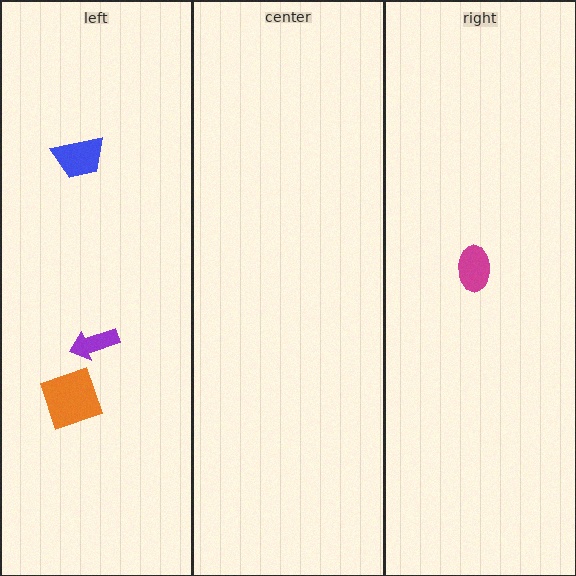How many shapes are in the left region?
3.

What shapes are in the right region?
The magenta ellipse.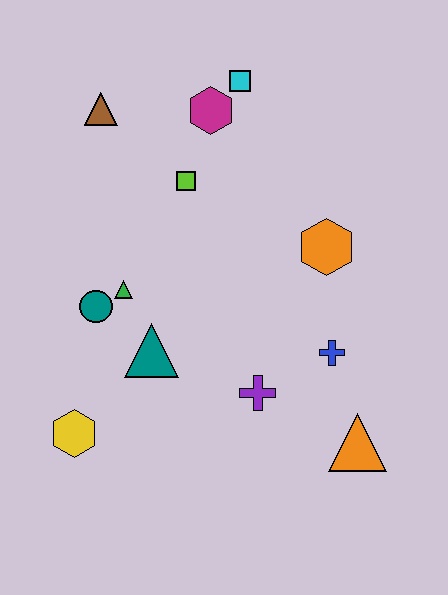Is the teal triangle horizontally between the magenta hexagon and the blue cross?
No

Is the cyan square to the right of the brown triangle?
Yes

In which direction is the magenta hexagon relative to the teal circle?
The magenta hexagon is above the teal circle.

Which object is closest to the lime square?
The magenta hexagon is closest to the lime square.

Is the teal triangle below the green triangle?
Yes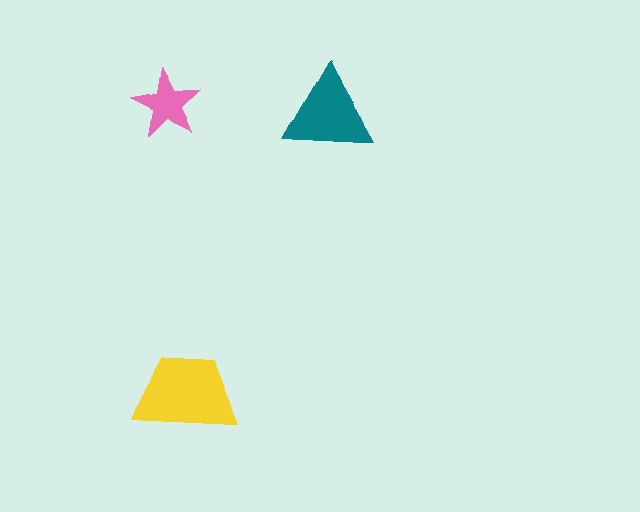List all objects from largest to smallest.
The yellow trapezoid, the teal triangle, the pink star.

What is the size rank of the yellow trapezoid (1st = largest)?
1st.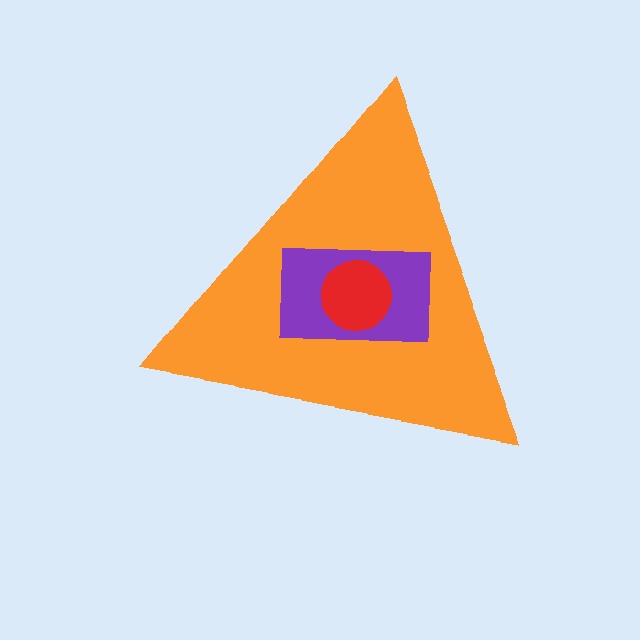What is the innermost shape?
The red circle.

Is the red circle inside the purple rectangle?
Yes.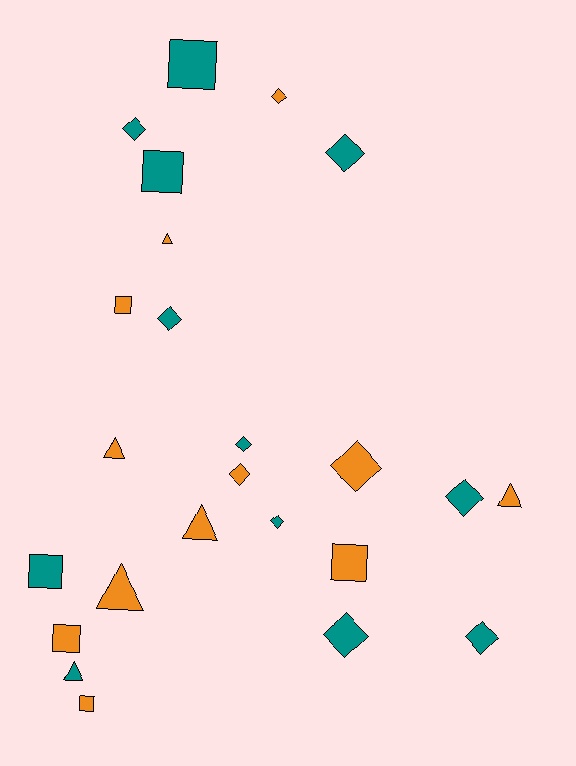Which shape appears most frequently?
Diamond, with 11 objects.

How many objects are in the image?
There are 24 objects.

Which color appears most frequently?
Teal, with 12 objects.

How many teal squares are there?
There are 3 teal squares.